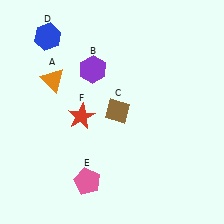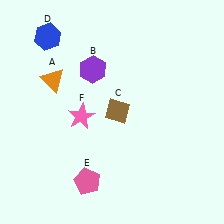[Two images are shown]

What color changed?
The star (F) changed from red in Image 1 to pink in Image 2.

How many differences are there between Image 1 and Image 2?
There is 1 difference between the two images.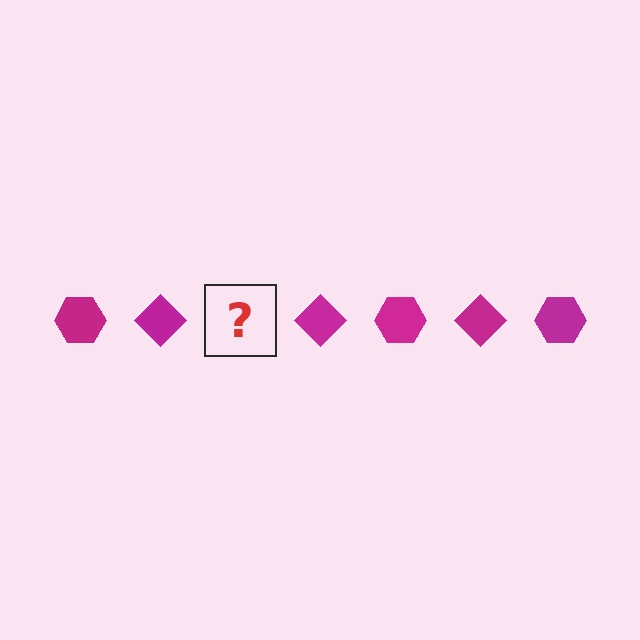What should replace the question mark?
The question mark should be replaced with a magenta hexagon.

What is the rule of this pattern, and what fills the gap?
The rule is that the pattern cycles through hexagon, diamond shapes in magenta. The gap should be filled with a magenta hexagon.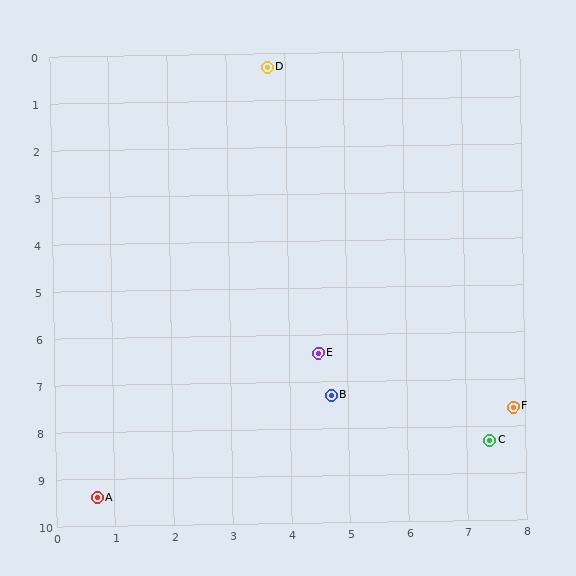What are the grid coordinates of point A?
Point A is at approximately (0.7, 9.4).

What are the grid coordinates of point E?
Point E is at approximately (4.5, 6.4).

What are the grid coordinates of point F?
Point F is at approximately (7.8, 7.6).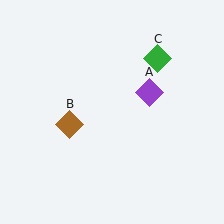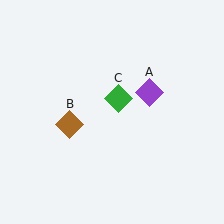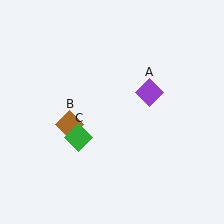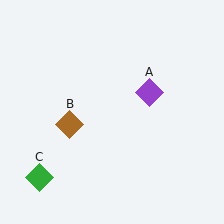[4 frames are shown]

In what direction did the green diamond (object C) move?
The green diamond (object C) moved down and to the left.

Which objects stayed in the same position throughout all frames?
Purple diamond (object A) and brown diamond (object B) remained stationary.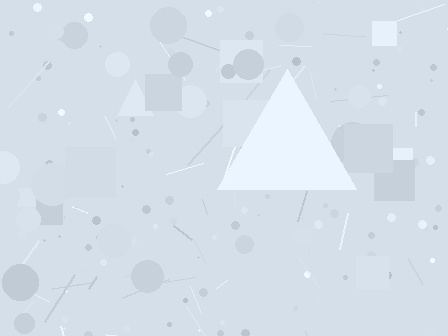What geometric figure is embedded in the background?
A triangle is embedded in the background.